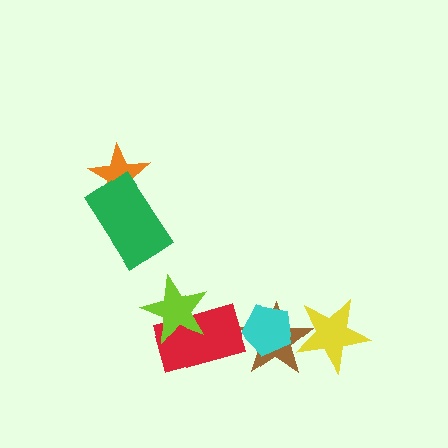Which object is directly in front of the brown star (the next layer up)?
The cyan pentagon is directly in front of the brown star.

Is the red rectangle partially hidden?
Yes, it is partially covered by another shape.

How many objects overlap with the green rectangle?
1 object overlaps with the green rectangle.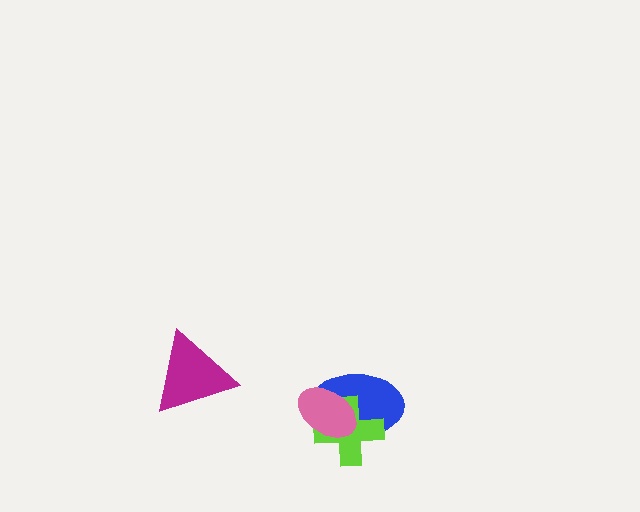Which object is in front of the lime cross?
The pink ellipse is in front of the lime cross.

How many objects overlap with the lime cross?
2 objects overlap with the lime cross.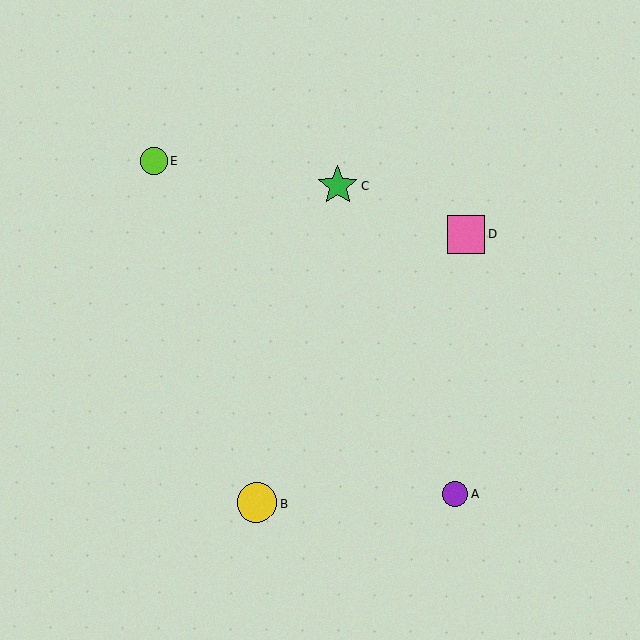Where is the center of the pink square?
The center of the pink square is at (466, 234).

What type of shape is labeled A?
Shape A is a purple circle.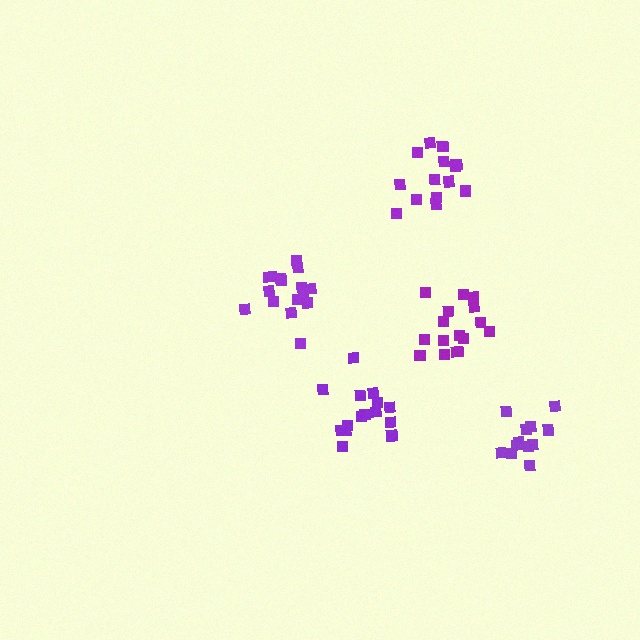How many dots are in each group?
Group 1: 15 dots, Group 2: 15 dots, Group 3: 16 dots, Group 4: 16 dots, Group 5: 13 dots (75 total).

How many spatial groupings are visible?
There are 5 spatial groupings.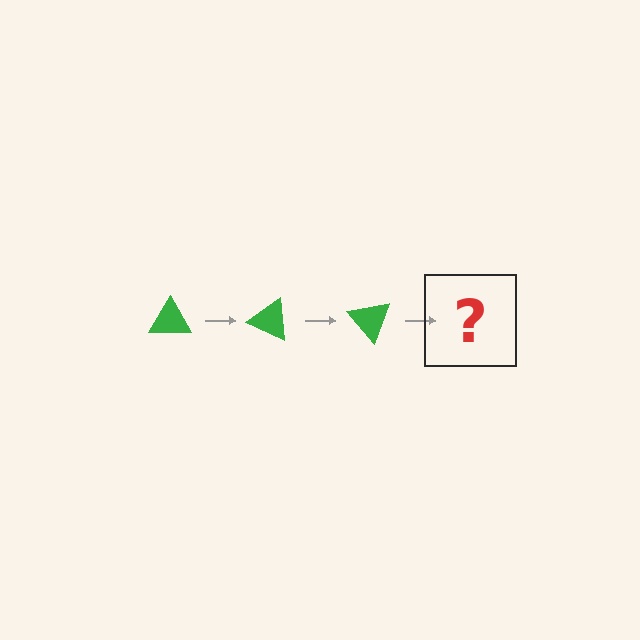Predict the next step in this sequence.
The next step is a green triangle rotated 75 degrees.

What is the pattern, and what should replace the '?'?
The pattern is that the triangle rotates 25 degrees each step. The '?' should be a green triangle rotated 75 degrees.